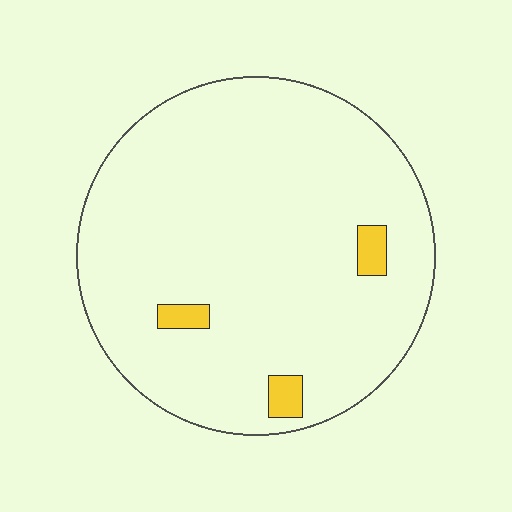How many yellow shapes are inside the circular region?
3.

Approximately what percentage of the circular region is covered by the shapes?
Approximately 5%.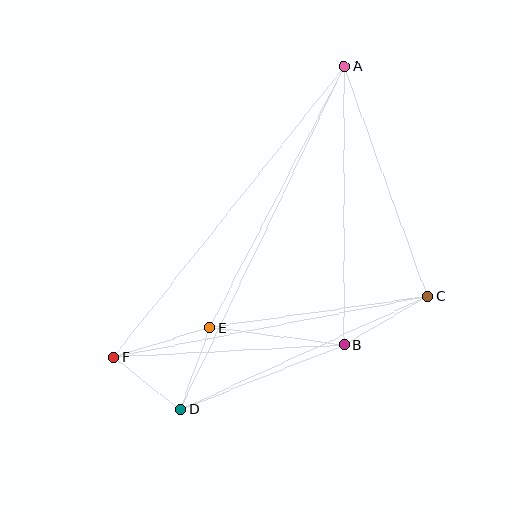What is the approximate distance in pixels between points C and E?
The distance between C and E is approximately 220 pixels.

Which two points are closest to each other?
Points D and F are closest to each other.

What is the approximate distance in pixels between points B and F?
The distance between B and F is approximately 230 pixels.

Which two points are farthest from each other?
Points A and D are farthest from each other.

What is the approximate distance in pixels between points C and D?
The distance between C and D is approximately 272 pixels.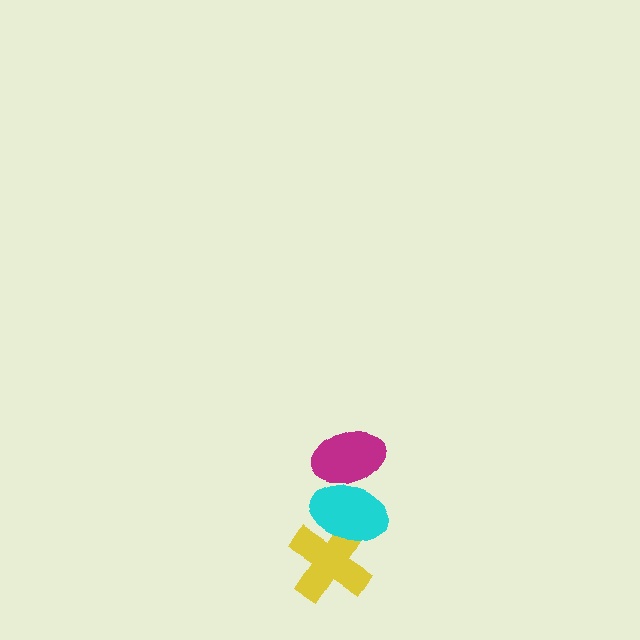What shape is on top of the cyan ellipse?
The magenta ellipse is on top of the cyan ellipse.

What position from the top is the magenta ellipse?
The magenta ellipse is 1st from the top.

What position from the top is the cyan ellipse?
The cyan ellipse is 2nd from the top.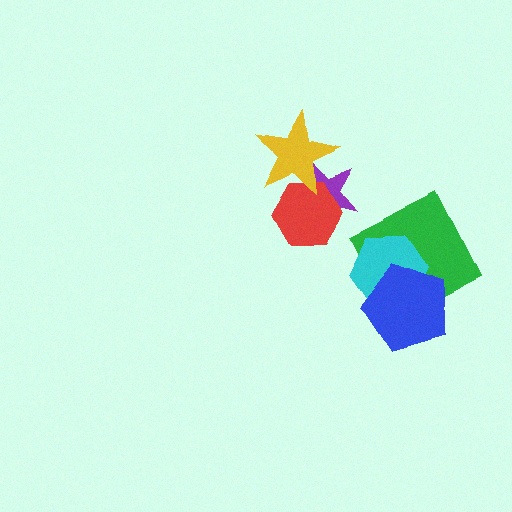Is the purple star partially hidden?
Yes, it is partially covered by another shape.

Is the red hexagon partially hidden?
Yes, it is partially covered by another shape.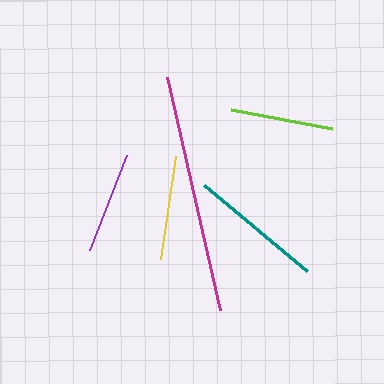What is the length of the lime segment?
The lime segment is approximately 104 pixels long.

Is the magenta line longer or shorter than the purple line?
The magenta line is longer than the purple line.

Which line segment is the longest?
The magenta line is the longest at approximately 240 pixels.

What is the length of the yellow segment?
The yellow segment is approximately 104 pixels long.